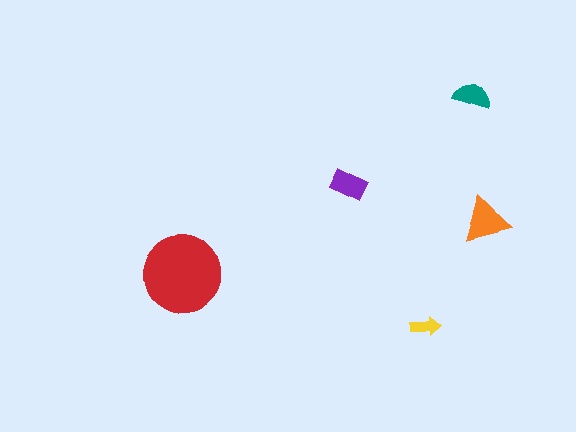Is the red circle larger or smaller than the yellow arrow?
Larger.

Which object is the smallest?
The yellow arrow.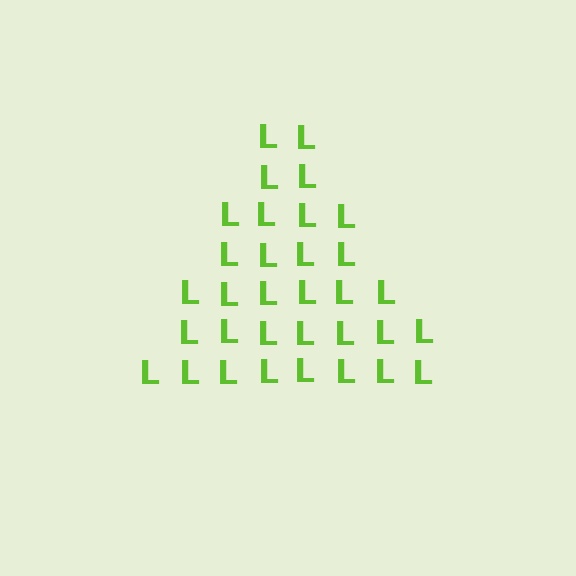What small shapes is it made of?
It is made of small letter L's.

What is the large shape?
The large shape is a triangle.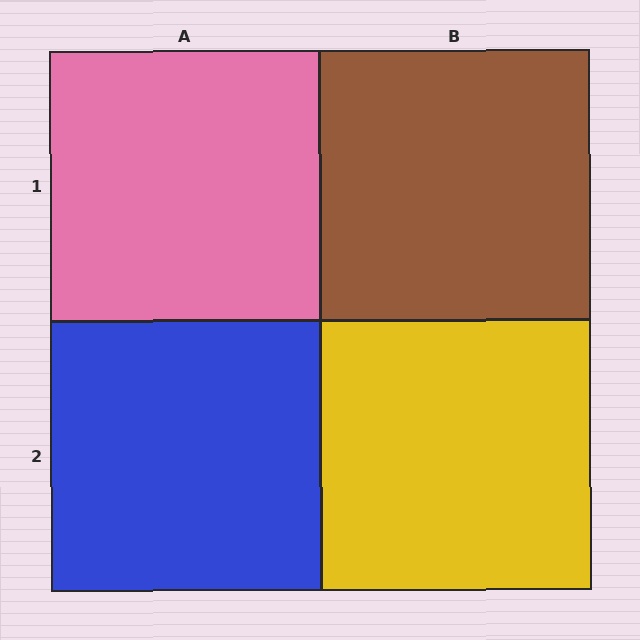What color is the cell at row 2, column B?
Yellow.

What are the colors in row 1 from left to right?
Pink, brown.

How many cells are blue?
1 cell is blue.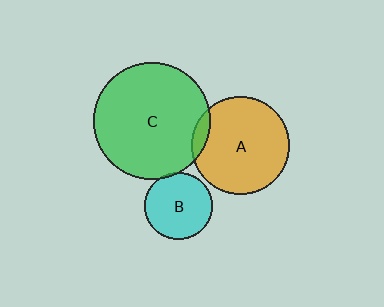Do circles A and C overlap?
Yes.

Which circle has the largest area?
Circle C (green).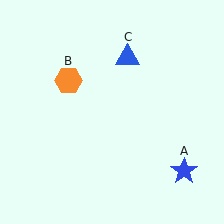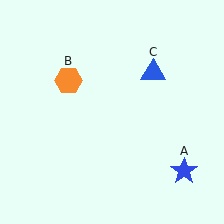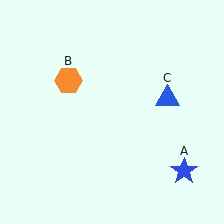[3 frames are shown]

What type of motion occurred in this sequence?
The blue triangle (object C) rotated clockwise around the center of the scene.